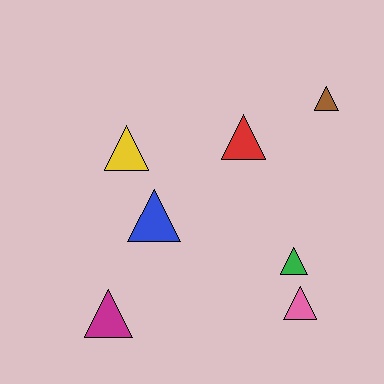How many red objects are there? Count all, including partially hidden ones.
There is 1 red object.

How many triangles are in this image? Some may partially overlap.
There are 7 triangles.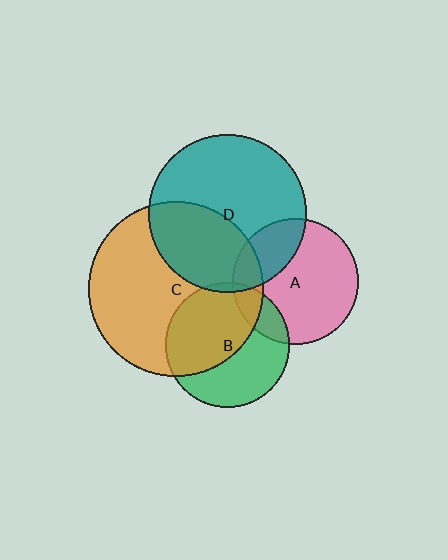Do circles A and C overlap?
Yes.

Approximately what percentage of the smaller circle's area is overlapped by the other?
Approximately 15%.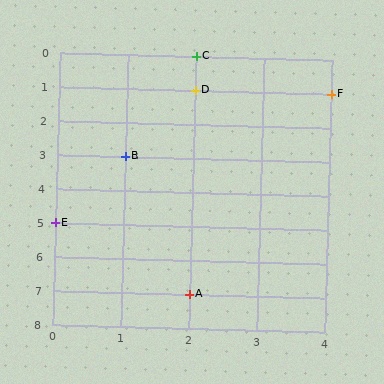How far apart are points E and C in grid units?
Points E and C are 2 columns and 5 rows apart (about 5.4 grid units diagonally).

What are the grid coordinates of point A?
Point A is at grid coordinates (2, 7).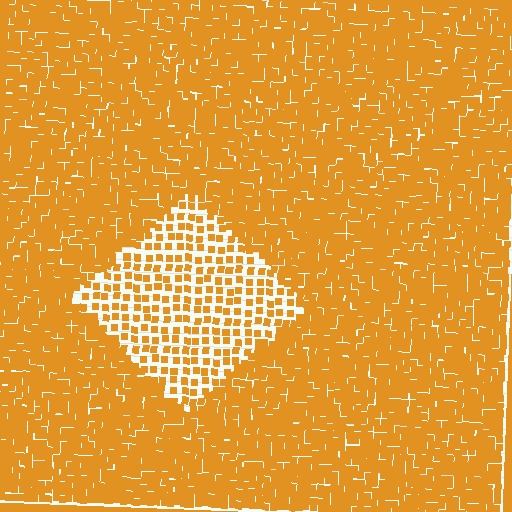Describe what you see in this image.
The image contains small orange elements arranged at two different densities. A diamond-shaped region is visible where the elements are less densely packed than the surrounding area.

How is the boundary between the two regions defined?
The boundary is defined by a change in element density (approximately 2.3x ratio). All elements are the same color, size, and shape.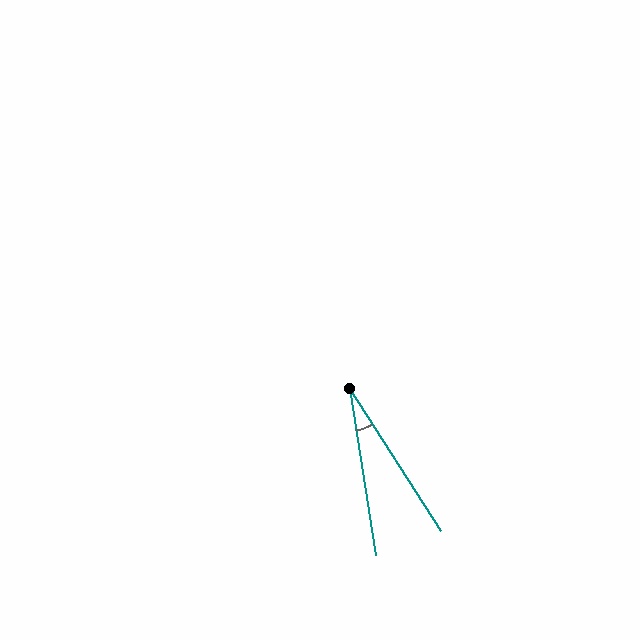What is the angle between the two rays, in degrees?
Approximately 24 degrees.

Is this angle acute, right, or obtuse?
It is acute.